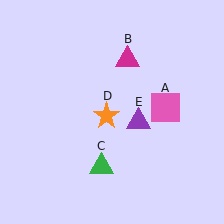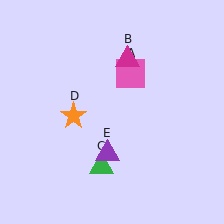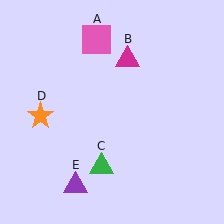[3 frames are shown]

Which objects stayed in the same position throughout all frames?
Magenta triangle (object B) and green triangle (object C) remained stationary.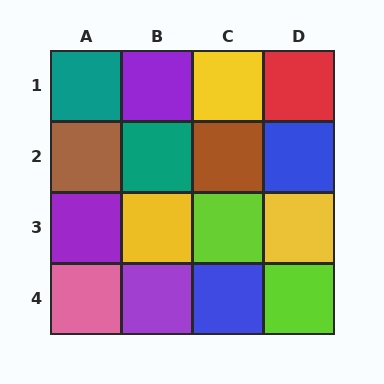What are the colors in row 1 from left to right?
Teal, purple, yellow, red.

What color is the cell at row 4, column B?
Purple.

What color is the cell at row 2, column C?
Brown.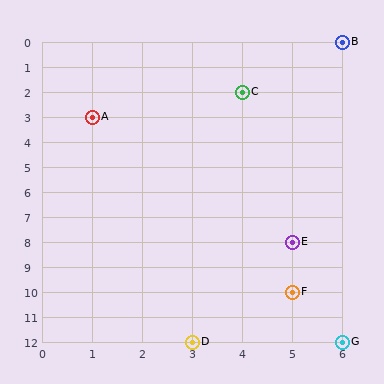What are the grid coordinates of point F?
Point F is at grid coordinates (5, 10).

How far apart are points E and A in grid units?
Points E and A are 4 columns and 5 rows apart (about 6.4 grid units diagonally).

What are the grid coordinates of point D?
Point D is at grid coordinates (3, 12).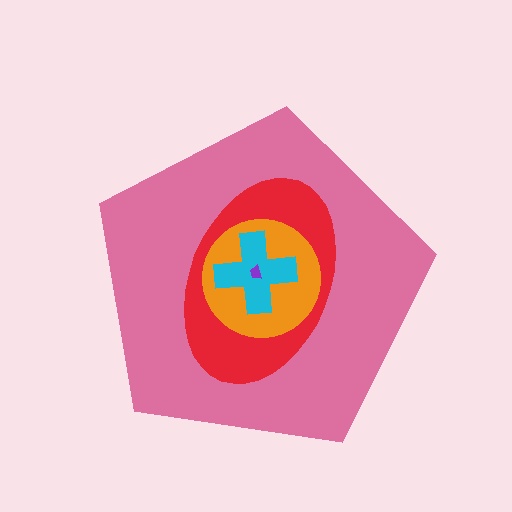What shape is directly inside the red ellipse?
The orange circle.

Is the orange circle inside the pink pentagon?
Yes.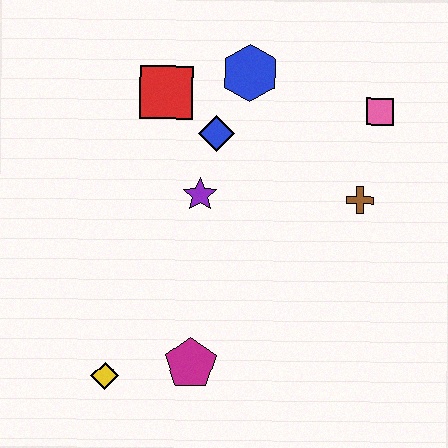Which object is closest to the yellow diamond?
The magenta pentagon is closest to the yellow diamond.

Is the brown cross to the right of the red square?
Yes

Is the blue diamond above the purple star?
Yes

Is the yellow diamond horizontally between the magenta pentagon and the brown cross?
No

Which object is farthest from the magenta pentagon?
The pink square is farthest from the magenta pentagon.